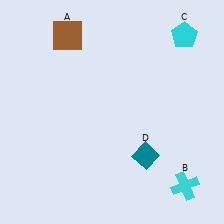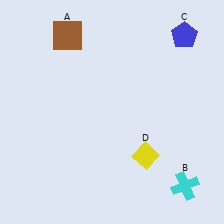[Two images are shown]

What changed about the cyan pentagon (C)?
In Image 1, C is cyan. In Image 2, it changed to blue.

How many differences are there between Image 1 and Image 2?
There are 2 differences between the two images.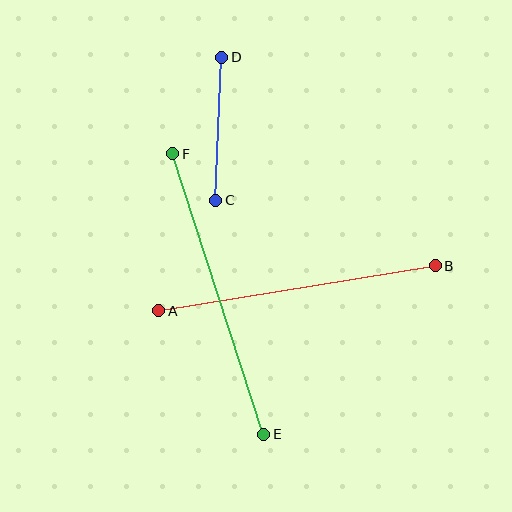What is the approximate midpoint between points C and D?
The midpoint is at approximately (219, 129) pixels.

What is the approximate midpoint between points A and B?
The midpoint is at approximately (297, 288) pixels.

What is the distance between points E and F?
The distance is approximately 295 pixels.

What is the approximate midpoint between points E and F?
The midpoint is at approximately (218, 294) pixels.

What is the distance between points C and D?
The distance is approximately 143 pixels.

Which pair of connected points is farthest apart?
Points E and F are farthest apart.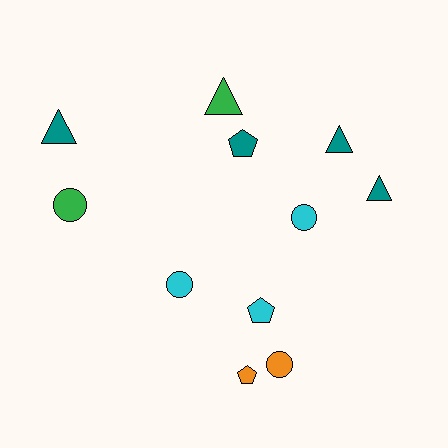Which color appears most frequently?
Teal, with 4 objects.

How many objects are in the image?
There are 11 objects.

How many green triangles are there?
There is 1 green triangle.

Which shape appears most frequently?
Triangle, with 4 objects.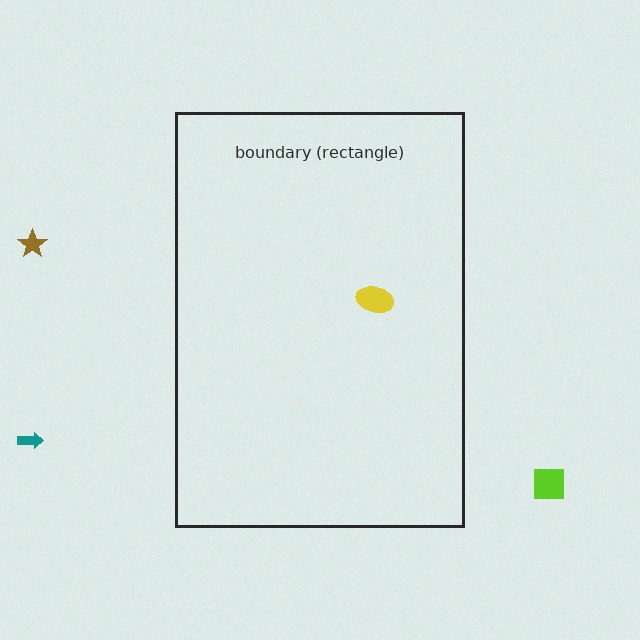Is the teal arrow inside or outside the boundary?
Outside.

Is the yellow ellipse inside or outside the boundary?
Inside.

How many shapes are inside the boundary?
1 inside, 3 outside.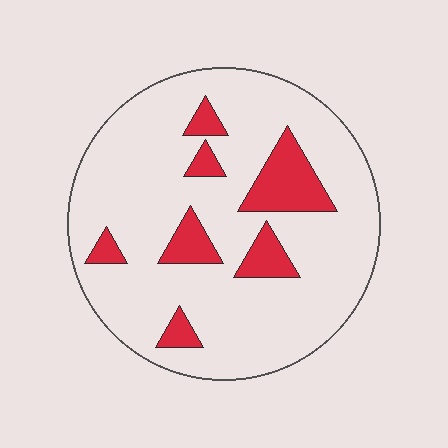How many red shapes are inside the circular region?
7.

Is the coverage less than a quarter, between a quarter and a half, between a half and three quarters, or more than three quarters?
Less than a quarter.